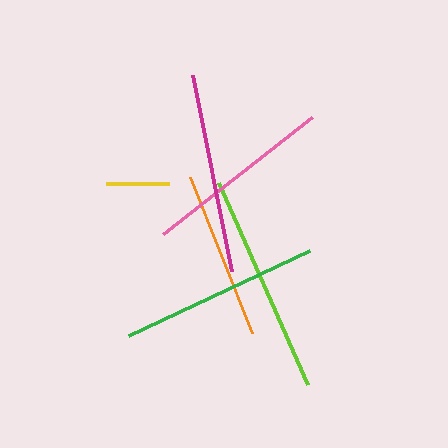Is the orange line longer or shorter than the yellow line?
The orange line is longer than the yellow line.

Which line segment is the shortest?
The yellow line is the shortest at approximately 63 pixels.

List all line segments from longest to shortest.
From longest to shortest: lime, green, magenta, pink, orange, yellow.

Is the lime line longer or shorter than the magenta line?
The lime line is longer than the magenta line.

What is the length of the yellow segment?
The yellow segment is approximately 63 pixels long.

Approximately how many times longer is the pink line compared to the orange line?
The pink line is approximately 1.1 times the length of the orange line.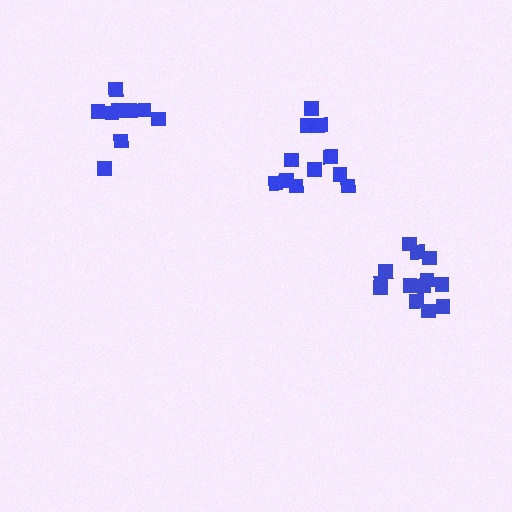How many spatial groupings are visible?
There are 3 spatial groupings.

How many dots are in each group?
Group 1: 11 dots, Group 2: 13 dots, Group 3: 9 dots (33 total).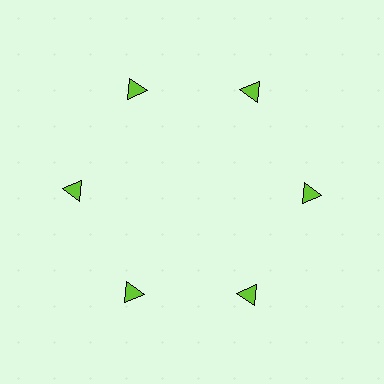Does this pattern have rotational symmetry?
Yes, this pattern has 6-fold rotational symmetry. It looks the same after rotating 60 degrees around the center.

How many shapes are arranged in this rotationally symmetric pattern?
There are 6 shapes, arranged in 6 groups of 1.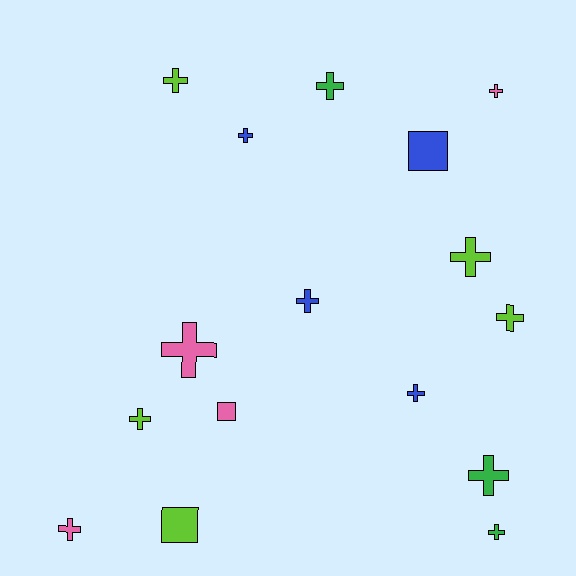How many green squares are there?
There are no green squares.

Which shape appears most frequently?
Cross, with 13 objects.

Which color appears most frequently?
Lime, with 5 objects.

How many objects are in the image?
There are 16 objects.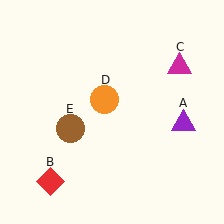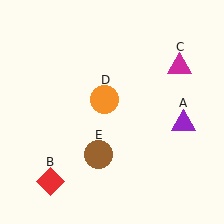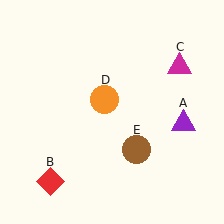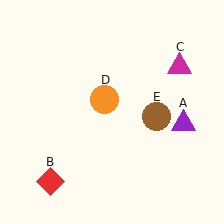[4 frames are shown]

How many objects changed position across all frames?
1 object changed position: brown circle (object E).